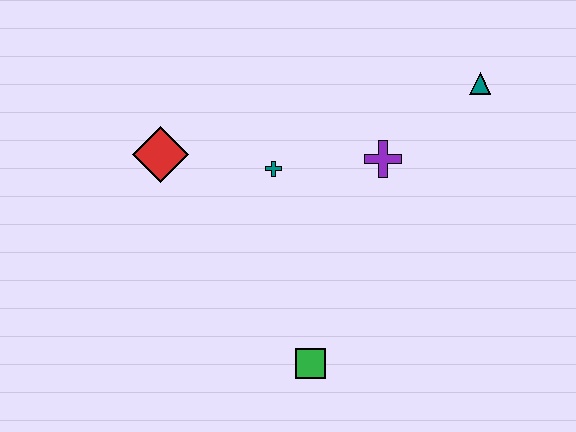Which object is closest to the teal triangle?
The purple cross is closest to the teal triangle.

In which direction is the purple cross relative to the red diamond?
The purple cross is to the right of the red diamond.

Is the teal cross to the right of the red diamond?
Yes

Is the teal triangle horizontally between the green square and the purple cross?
No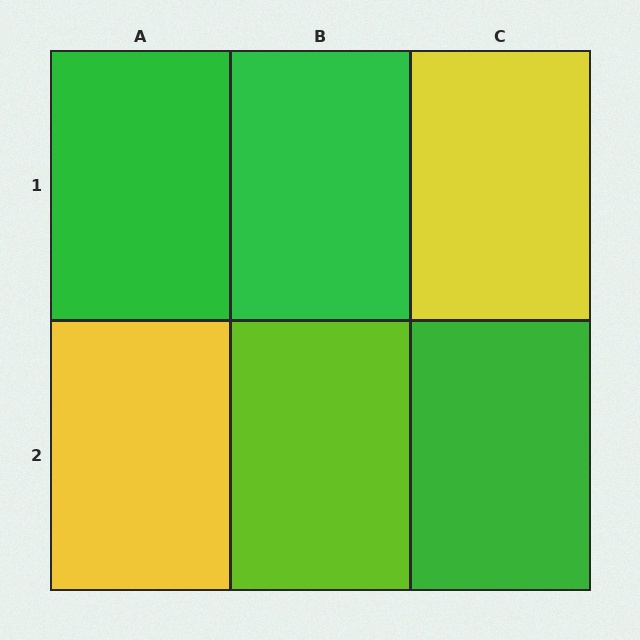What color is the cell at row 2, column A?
Yellow.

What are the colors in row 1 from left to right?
Green, green, yellow.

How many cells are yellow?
2 cells are yellow.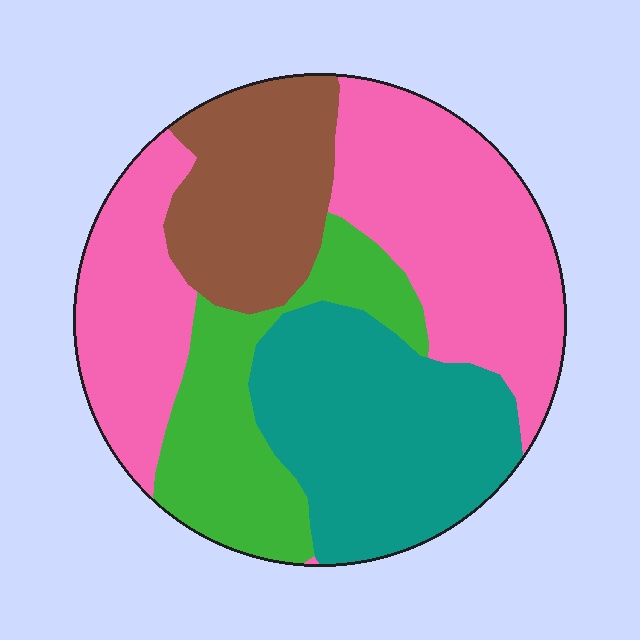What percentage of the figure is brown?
Brown takes up between a sixth and a third of the figure.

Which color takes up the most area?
Pink, at roughly 40%.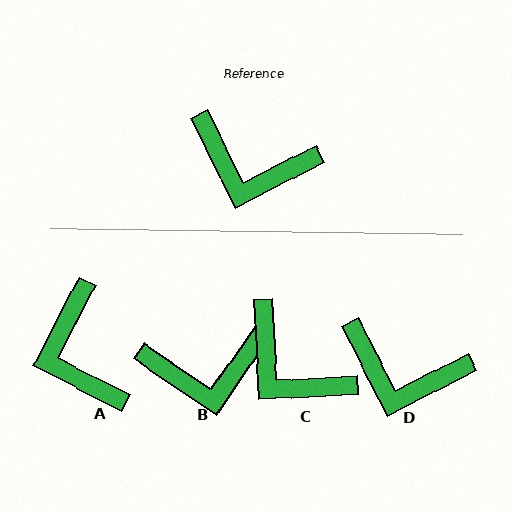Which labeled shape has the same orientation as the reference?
D.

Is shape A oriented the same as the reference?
No, it is off by about 54 degrees.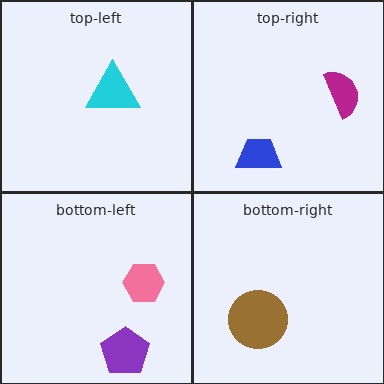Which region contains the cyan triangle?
The top-left region.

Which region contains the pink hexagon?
The bottom-left region.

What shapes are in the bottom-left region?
The purple pentagon, the pink hexagon.